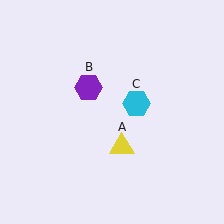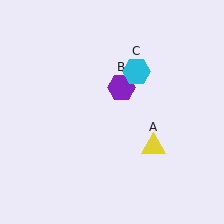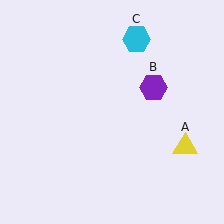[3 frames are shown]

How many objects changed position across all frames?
3 objects changed position: yellow triangle (object A), purple hexagon (object B), cyan hexagon (object C).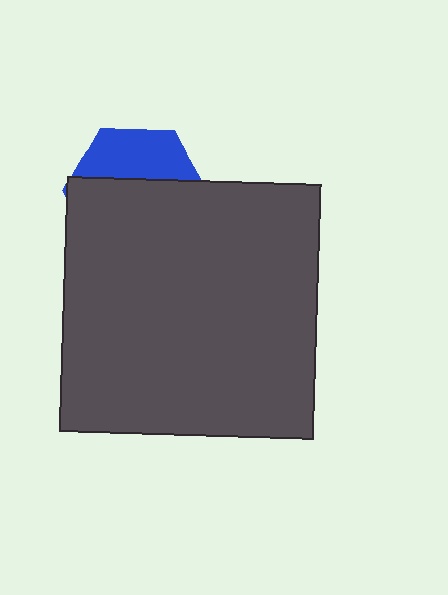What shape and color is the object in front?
The object in front is a dark gray square.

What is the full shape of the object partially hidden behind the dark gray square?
The partially hidden object is a blue hexagon.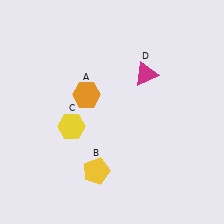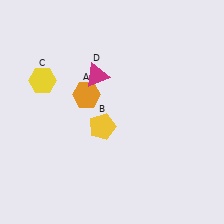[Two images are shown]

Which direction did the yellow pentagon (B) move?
The yellow pentagon (B) moved up.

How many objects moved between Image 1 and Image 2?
3 objects moved between the two images.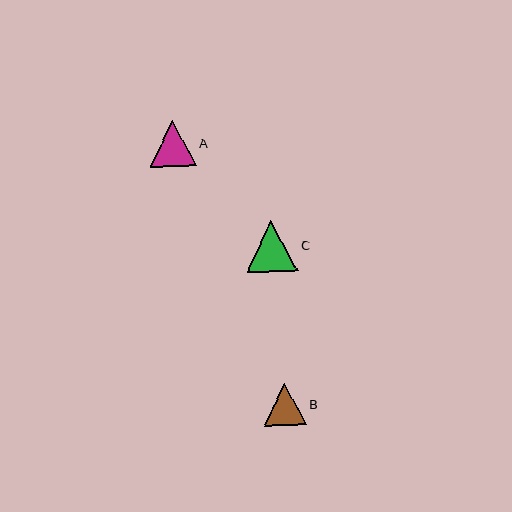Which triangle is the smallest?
Triangle B is the smallest with a size of approximately 42 pixels.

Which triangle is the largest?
Triangle C is the largest with a size of approximately 51 pixels.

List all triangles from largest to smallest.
From largest to smallest: C, A, B.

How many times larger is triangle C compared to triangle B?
Triangle C is approximately 1.2 times the size of triangle B.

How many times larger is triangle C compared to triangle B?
Triangle C is approximately 1.2 times the size of triangle B.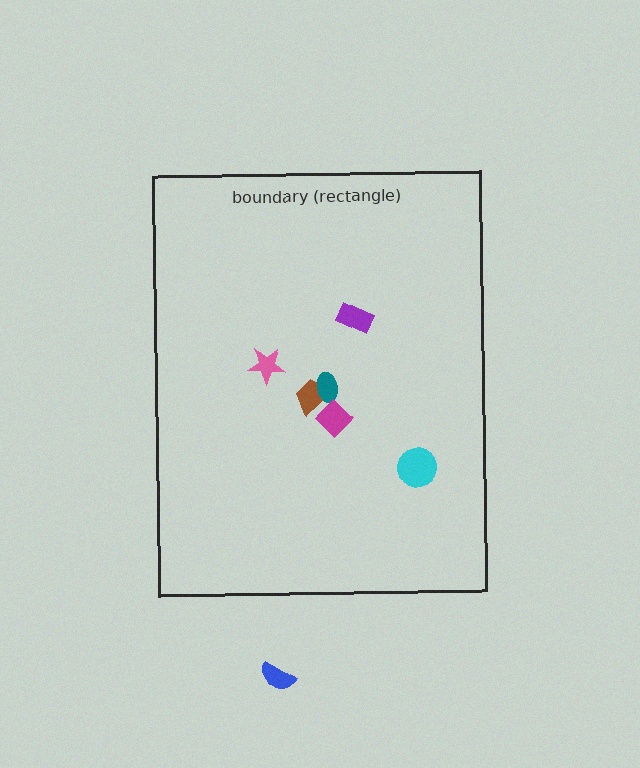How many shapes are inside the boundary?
6 inside, 1 outside.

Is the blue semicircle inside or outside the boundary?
Outside.